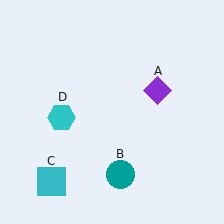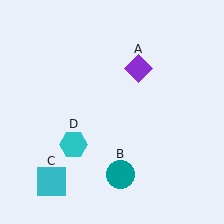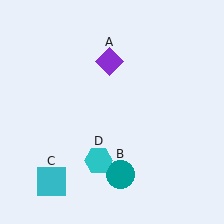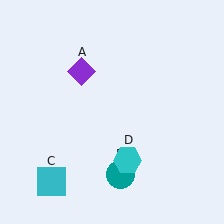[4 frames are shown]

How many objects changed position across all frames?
2 objects changed position: purple diamond (object A), cyan hexagon (object D).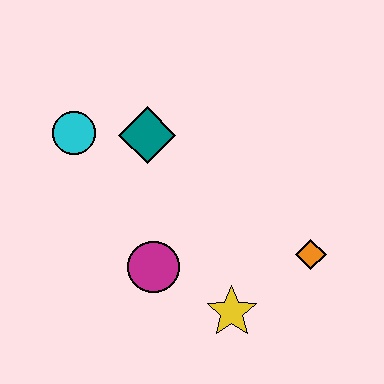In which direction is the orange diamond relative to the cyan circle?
The orange diamond is to the right of the cyan circle.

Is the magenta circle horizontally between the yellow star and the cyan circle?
Yes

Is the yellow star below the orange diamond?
Yes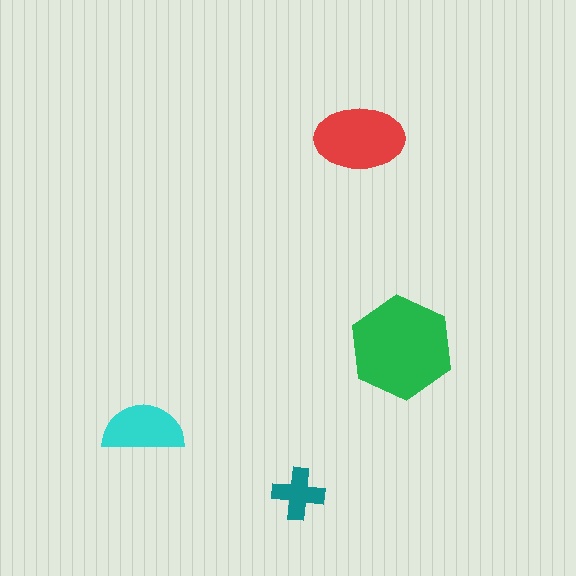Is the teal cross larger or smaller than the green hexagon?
Smaller.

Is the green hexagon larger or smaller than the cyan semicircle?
Larger.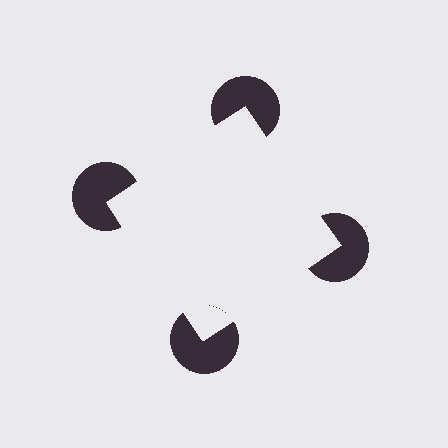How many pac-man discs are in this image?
There are 4 — one at each vertex of the illusory square.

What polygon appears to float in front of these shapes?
An illusory square — its edges are inferred from the aligned wedge cuts in the pac-man discs, not physically drawn.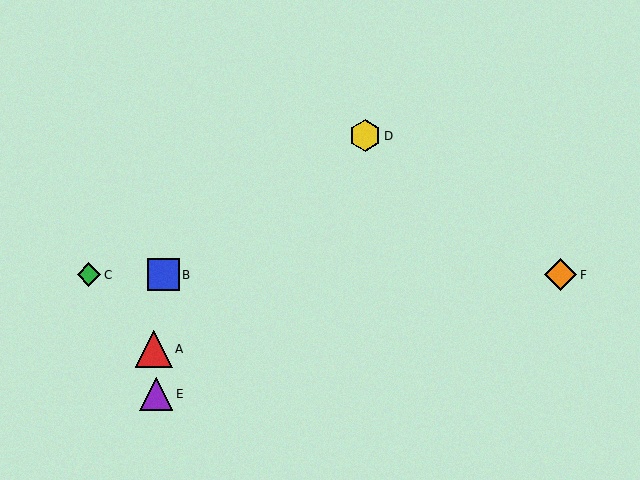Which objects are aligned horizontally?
Objects B, C, F are aligned horizontally.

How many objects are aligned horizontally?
3 objects (B, C, F) are aligned horizontally.